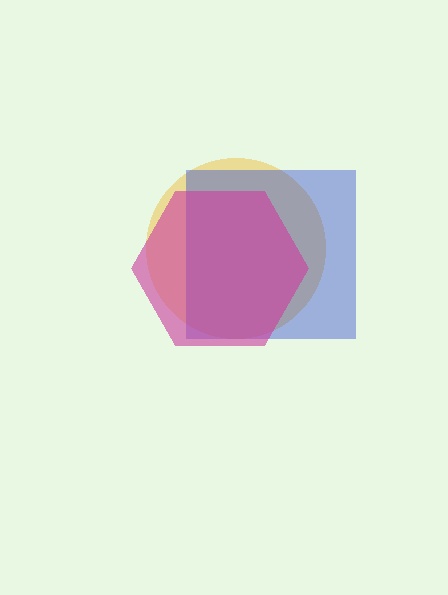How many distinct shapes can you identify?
There are 3 distinct shapes: a yellow circle, a blue square, a magenta hexagon.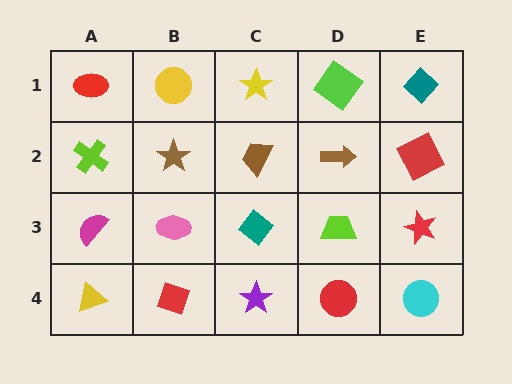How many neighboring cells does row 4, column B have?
3.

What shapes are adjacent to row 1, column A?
A lime cross (row 2, column A), a yellow circle (row 1, column B).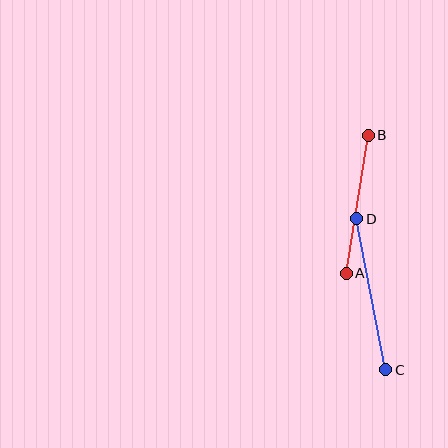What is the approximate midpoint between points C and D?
The midpoint is at approximately (371, 294) pixels.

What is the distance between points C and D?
The distance is approximately 154 pixels.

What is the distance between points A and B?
The distance is approximately 140 pixels.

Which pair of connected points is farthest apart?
Points C and D are farthest apart.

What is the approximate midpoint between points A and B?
The midpoint is at approximately (357, 204) pixels.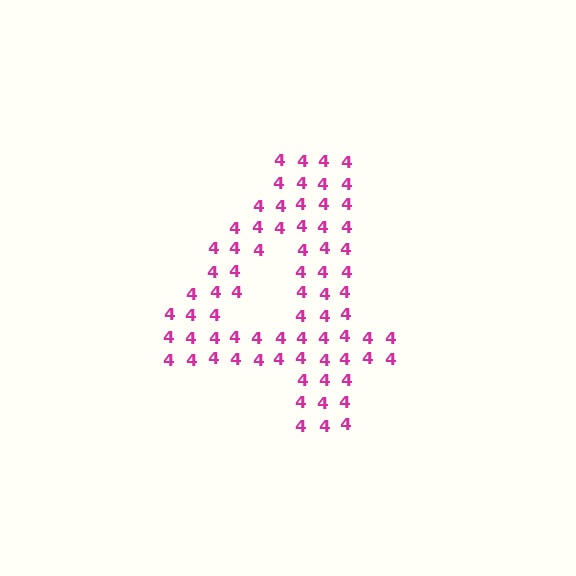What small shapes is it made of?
It is made of small digit 4's.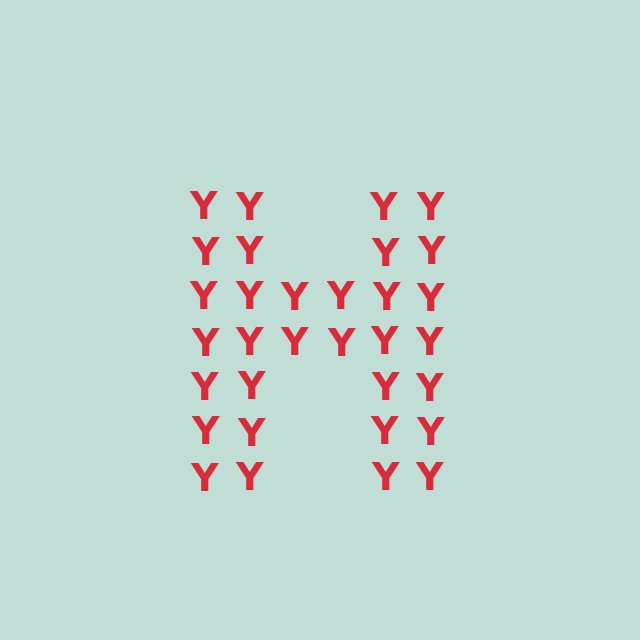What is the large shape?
The large shape is the letter H.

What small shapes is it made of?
It is made of small letter Y's.